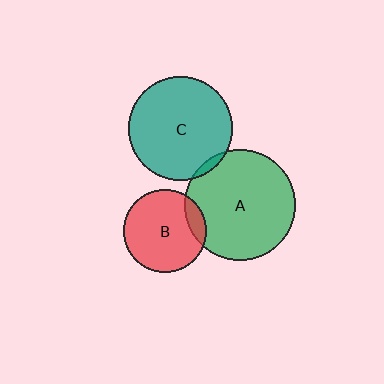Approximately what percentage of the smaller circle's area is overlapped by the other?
Approximately 5%.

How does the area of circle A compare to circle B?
Approximately 1.8 times.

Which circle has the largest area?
Circle A (green).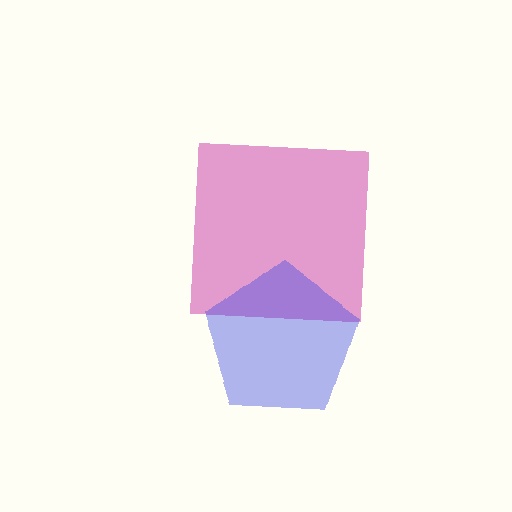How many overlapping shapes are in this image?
There are 2 overlapping shapes in the image.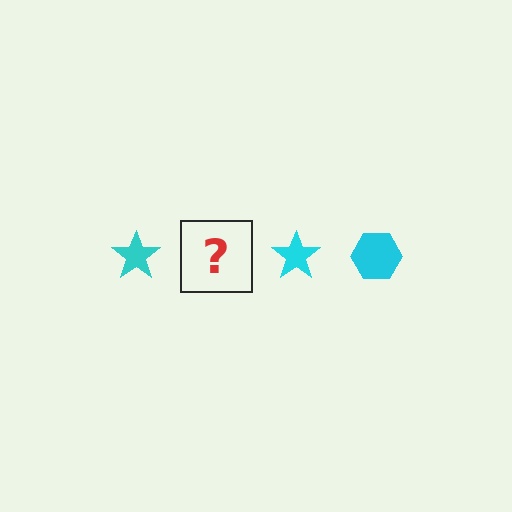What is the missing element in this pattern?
The missing element is a cyan hexagon.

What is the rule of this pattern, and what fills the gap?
The rule is that the pattern cycles through star, hexagon shapes in cyan. The gap should be filled with a cyan hexagon.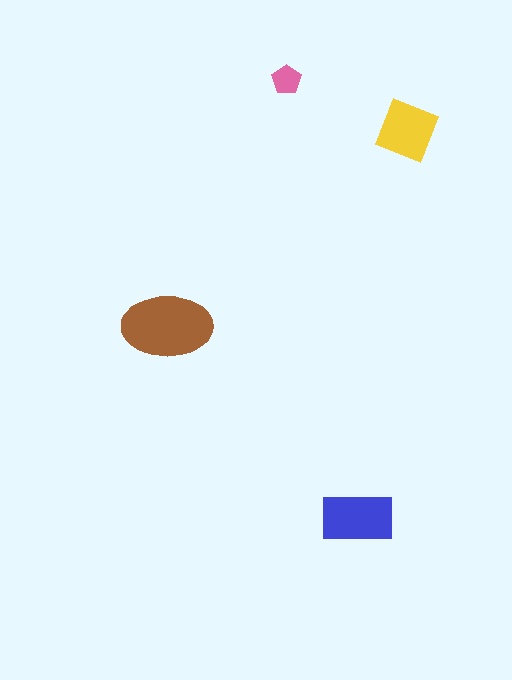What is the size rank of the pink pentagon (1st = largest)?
4th.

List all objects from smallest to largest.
The pink pentagon, the yellow diamond, the blue rectangle, the brown ellipse.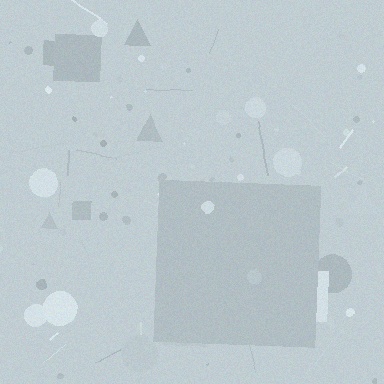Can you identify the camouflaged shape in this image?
The camouflaged shape is a square.